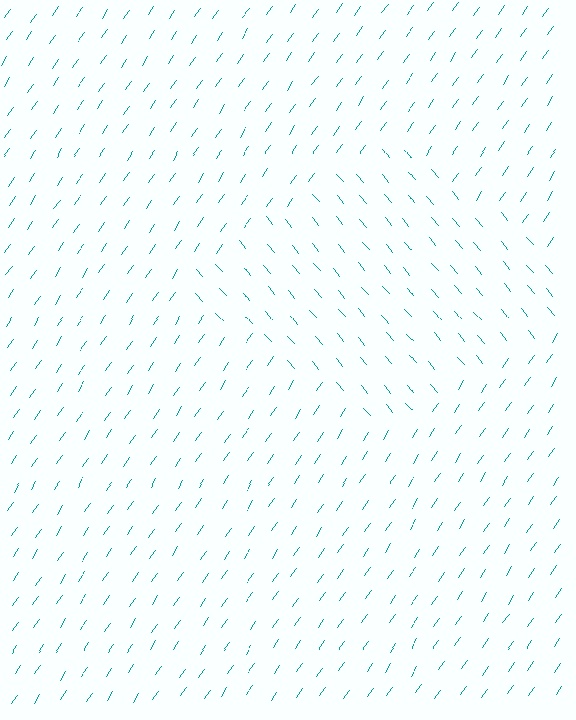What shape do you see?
I see a diamond.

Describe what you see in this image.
The image is filled with small teal line segments. A diamond region in the image has lines oriented differently from the surrounding lines, creating a visible texture boundary.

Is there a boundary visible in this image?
Yes, there is a texture boundary formed by a change in line orientation.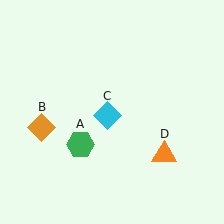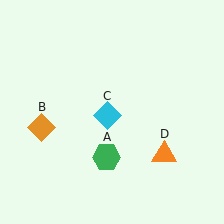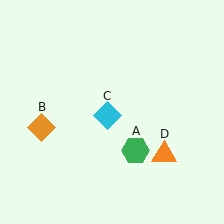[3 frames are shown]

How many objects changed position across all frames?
1 object changed position: green hexagon (object A).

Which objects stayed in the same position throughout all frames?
Orange diamond (object B) and cyan diamond (object C) and orange triangle (object D) remained stationary.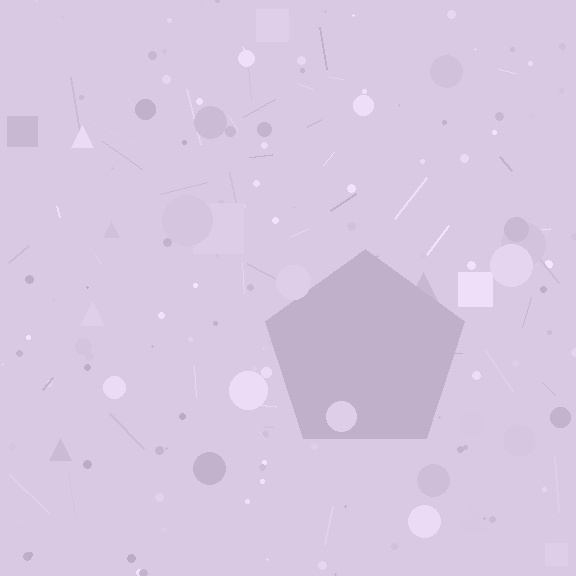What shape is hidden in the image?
A pentagon is hidden in the image.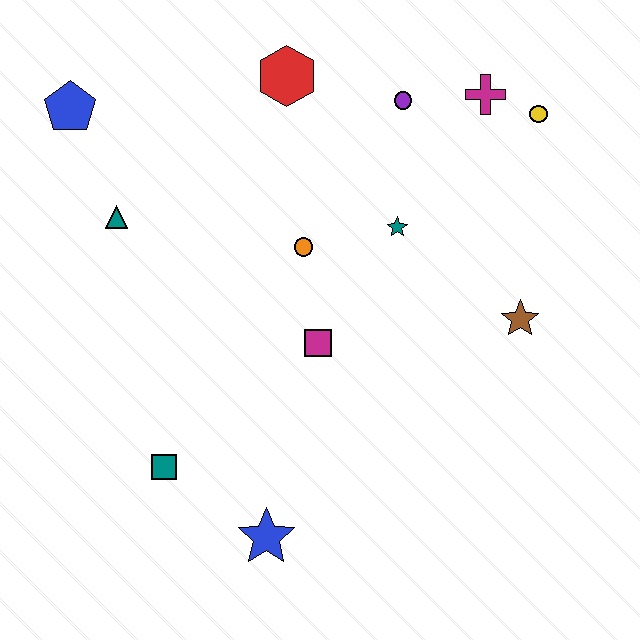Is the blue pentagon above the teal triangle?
Yes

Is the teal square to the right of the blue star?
No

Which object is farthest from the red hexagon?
The blue star is farthest from the red hexagon.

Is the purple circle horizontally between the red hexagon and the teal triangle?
No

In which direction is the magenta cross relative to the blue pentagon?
The magenta cross is to the right of the blue pentagon.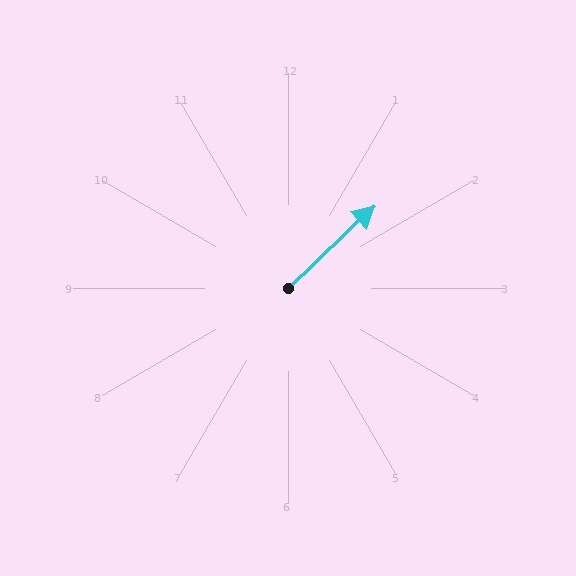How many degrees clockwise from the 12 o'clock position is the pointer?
Approximately 46 degrees.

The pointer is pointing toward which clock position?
Roughly 2 o'clock.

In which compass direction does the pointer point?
Northeast.